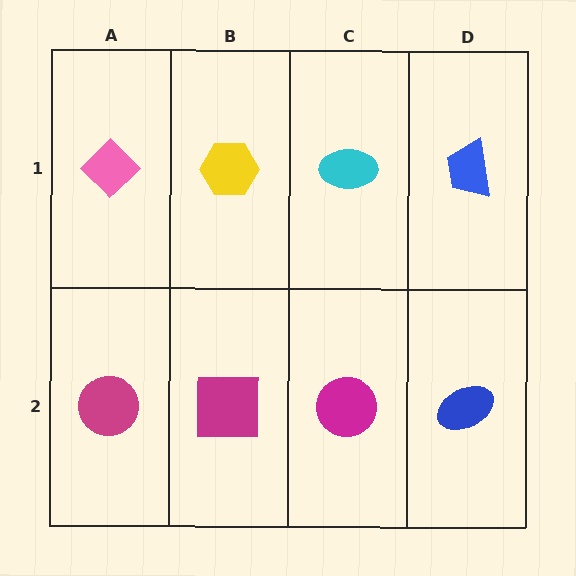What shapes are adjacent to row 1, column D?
A blue ellipse (row 2, column D), a cyan ellipse (row 1, column C).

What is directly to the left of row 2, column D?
A magenta circle.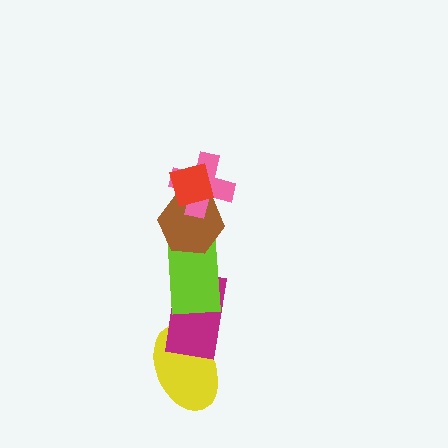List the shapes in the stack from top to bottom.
From top to bottom: the red square, the pink cross, the brown hexagon, the lime rectangle, the magenta rectangle, the yellow ellipse.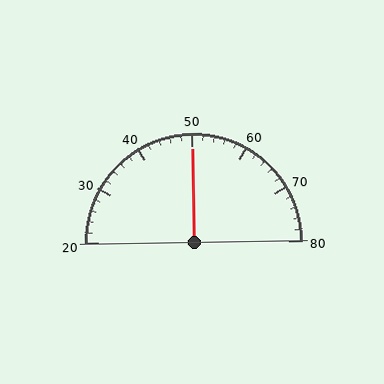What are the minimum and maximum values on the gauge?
The gauge ranges from 20 to 80.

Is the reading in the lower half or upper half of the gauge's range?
The reading is in the upper half of the range (20 to 80).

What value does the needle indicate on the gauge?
The needle indicates approximately 50.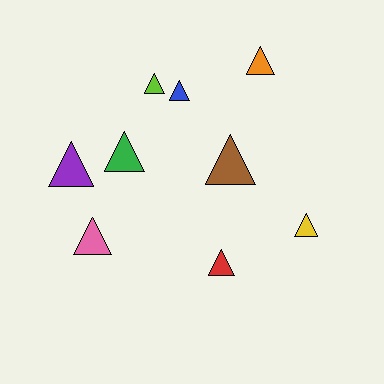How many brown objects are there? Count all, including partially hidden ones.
There is 1 brown object.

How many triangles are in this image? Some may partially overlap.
There are 9 triangles.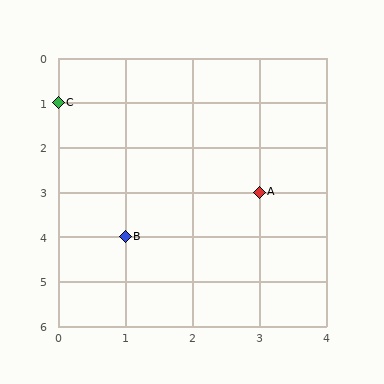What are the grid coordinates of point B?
Point B is at grid coordinates (1, 4).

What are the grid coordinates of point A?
Point A is at grid coordinates (3, 3).